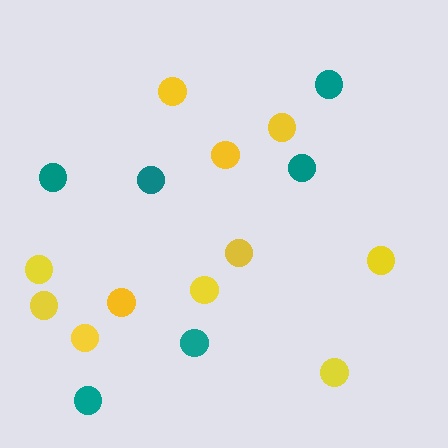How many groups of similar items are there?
There are 2 groups: one group of teal circles (6) and one group of yellow circles (11).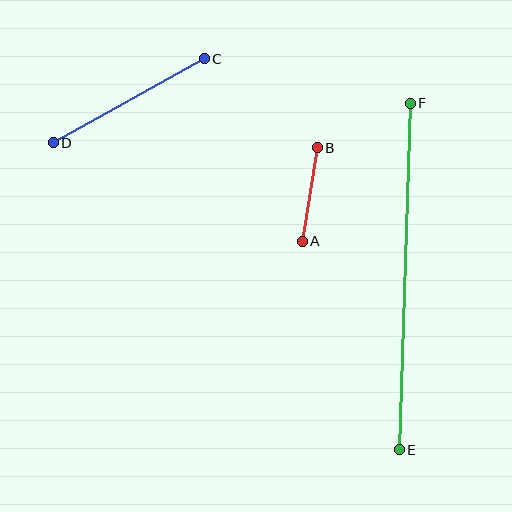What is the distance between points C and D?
The distance is approximately 173 pixels.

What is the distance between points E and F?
The distance is approximately 347 pixels.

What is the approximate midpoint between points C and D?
The midpoint is at approximately (129, 101) pixels.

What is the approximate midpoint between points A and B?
The midpoint is at approximately (310, 195) pixels.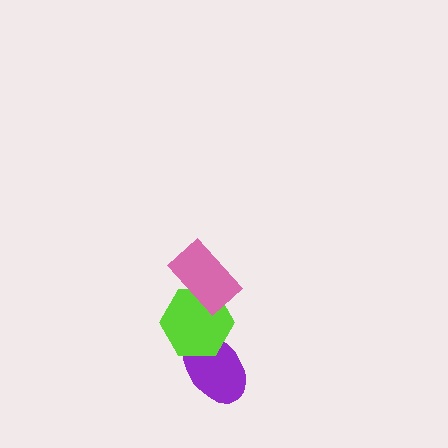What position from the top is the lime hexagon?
The lime hexagon is 2nd from the top.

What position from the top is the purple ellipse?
The purple ellipse is 3rd from the top.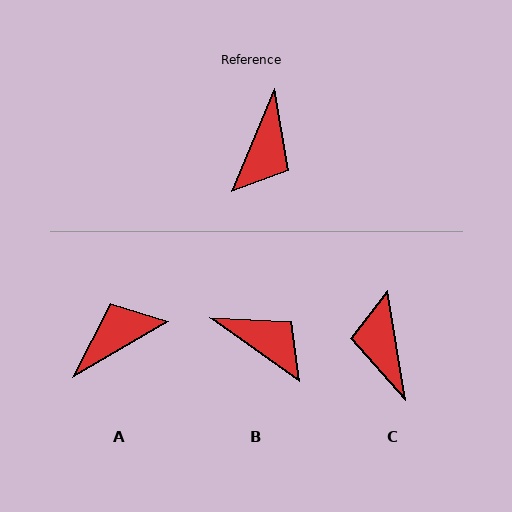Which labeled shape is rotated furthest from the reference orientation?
C, about 148 degrees away.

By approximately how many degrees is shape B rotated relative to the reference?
Approximately 77 degrees counter-clockwise.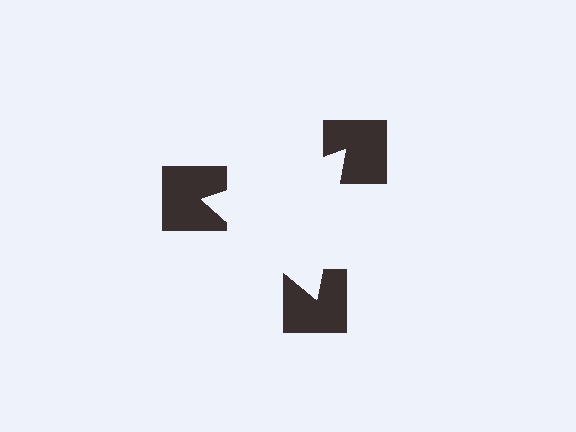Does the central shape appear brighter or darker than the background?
It typically appears slightly brighter than the background, even though no actual brightness change is drawn.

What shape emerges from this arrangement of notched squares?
An illusory triangle — its edges are inferred from the aligned wedge cuts in the notched squares, not physically drawn.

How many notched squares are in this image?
There are 3 — one at each vertex of the illusory triangle.